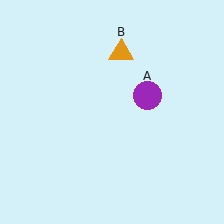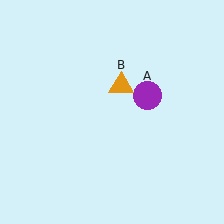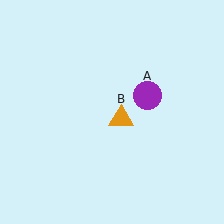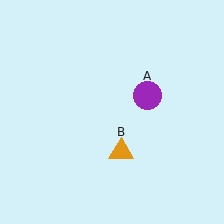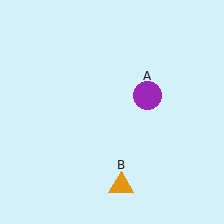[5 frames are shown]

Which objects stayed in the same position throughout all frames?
Purple circle (object A) remained stationary.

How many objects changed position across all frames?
1 object changed position: orange triangle (object B).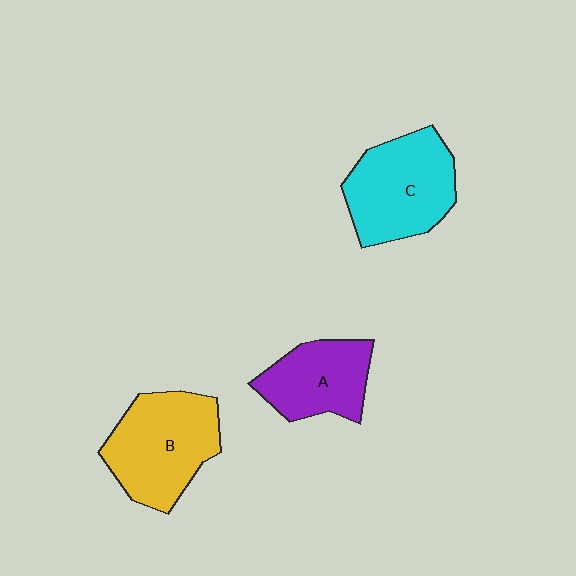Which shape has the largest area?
Shape B (yellow).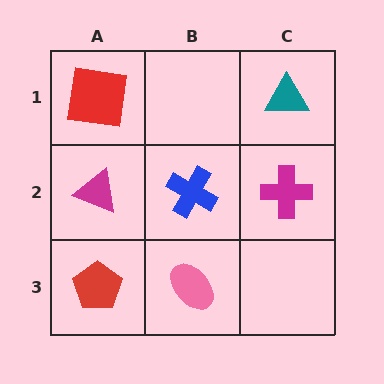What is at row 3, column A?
A red pentagon.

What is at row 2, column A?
A magenta triangle.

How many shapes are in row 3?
2 shapes.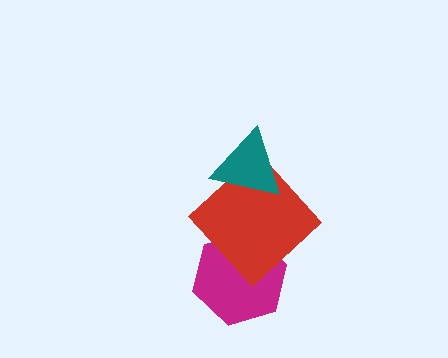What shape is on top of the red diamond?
The teal triangle is on top of the red diamond.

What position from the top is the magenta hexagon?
The magenta hexagon is 3rd from the top.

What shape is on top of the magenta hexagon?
The red diamond is on top of the magenta hexagon.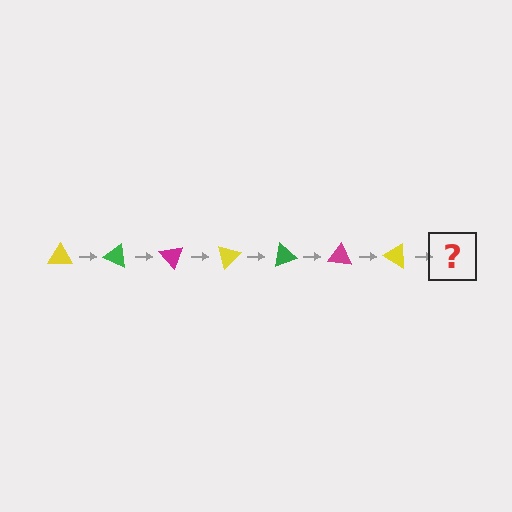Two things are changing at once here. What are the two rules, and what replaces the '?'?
The two rules are that it rotates 25 degrees each step and the color cycles through yellow, green, and magenta. The '?' should be a green triangle, rotated 175 degrees from the start.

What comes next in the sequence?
The next element should be a green triangle, rotated 175 degrees from the start.